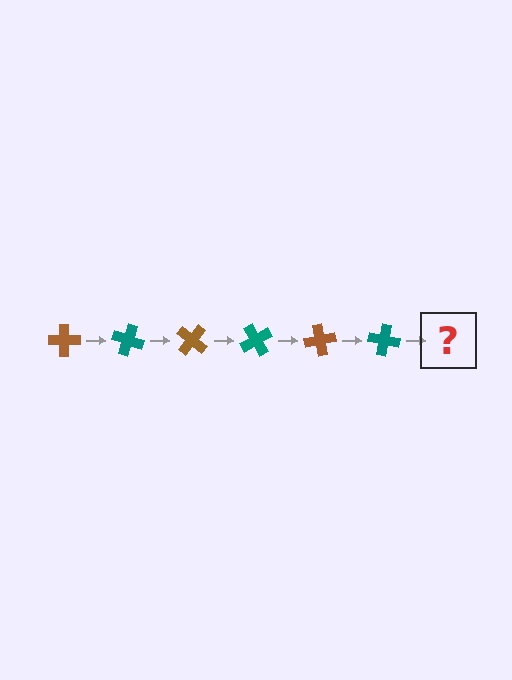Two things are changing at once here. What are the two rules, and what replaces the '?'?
The two rules are that it rotates 20 degrees each step and the color cycles through brown and teal. The '?' should be a brown cross, rotated 120 degrees from the start.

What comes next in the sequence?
The next element should be a brown cross, rotated 120 degrees from the start.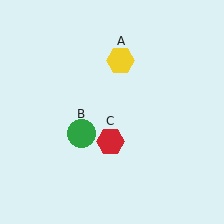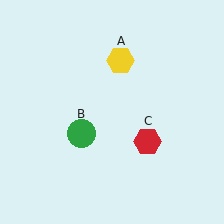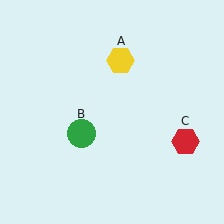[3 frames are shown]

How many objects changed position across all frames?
1 object changed position: red hexagon (object C).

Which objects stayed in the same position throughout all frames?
Yellow hexagon (object A) and green circle (object B) remained stationary.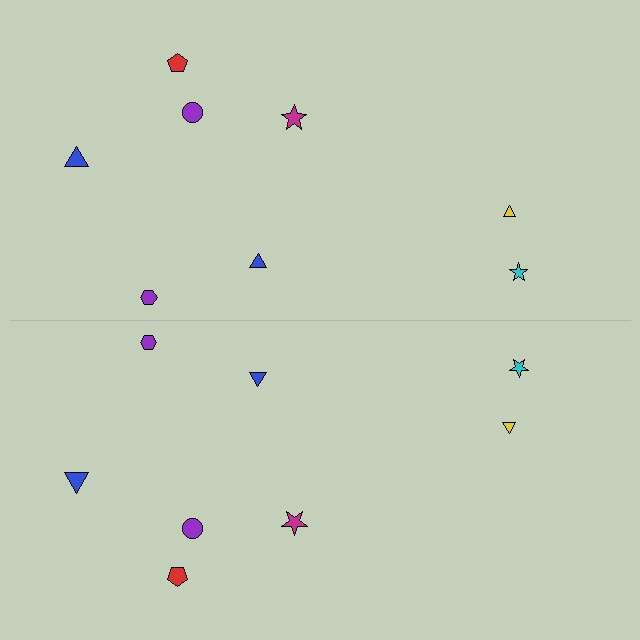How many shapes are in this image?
There are 16 shapes in this image.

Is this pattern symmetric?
Yes, this pattern has bilateral (reflection) symmetry.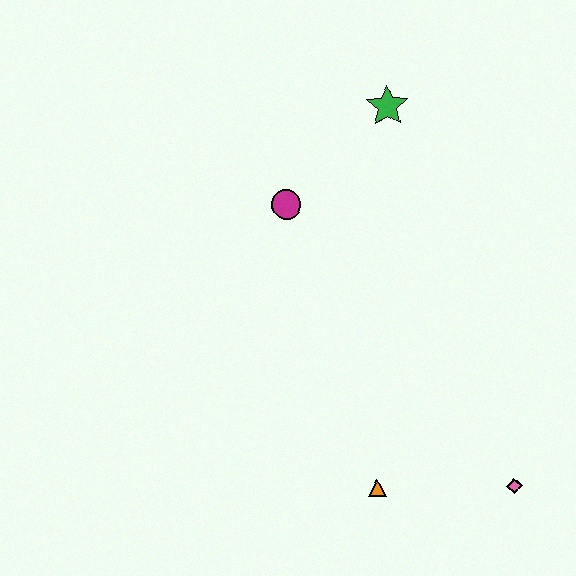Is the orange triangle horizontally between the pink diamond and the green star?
No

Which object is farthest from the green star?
The pink diamond is farthest from the green star.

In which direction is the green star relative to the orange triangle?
The green star is above the orange triangle.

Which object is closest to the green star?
The magenta circle is closest to the green star.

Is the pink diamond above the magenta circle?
No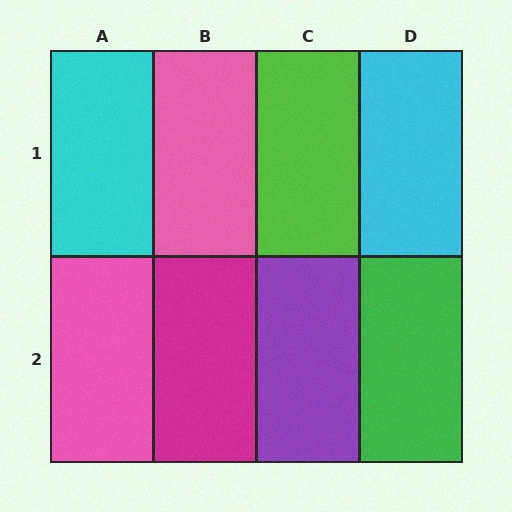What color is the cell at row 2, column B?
Magenta.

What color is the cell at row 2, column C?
Purple.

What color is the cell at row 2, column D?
Green.